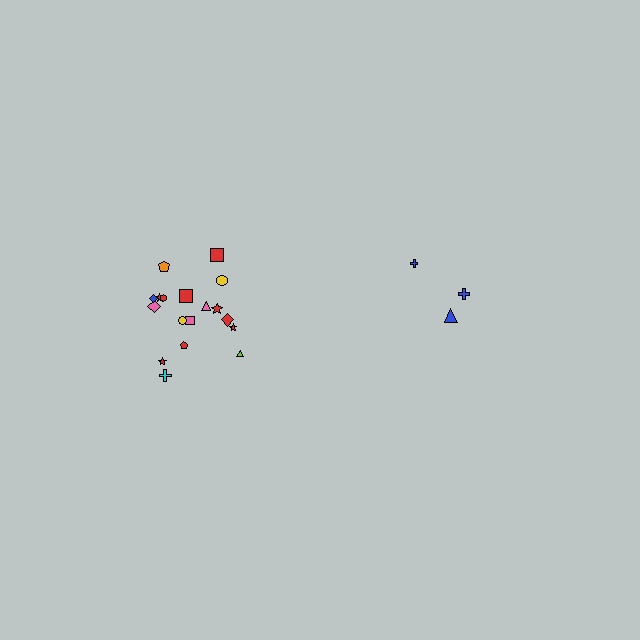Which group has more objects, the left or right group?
The left group.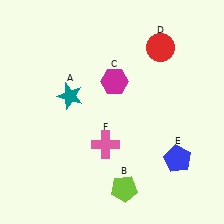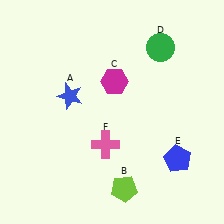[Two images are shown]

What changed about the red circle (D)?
In Image 1, D is red. In Image 2, it changed to green.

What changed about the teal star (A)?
In Image 1, A is teal. In Image 2, it changed to blue.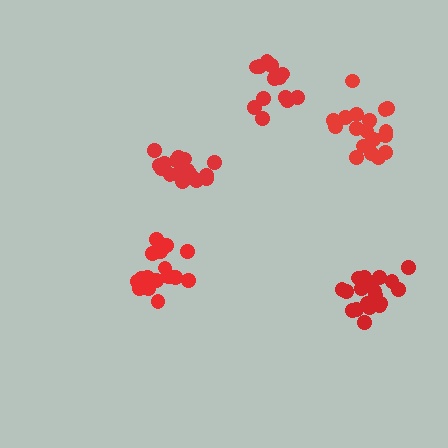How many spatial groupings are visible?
There are 5 spatial groupings.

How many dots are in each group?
Group 1: 19 dots, Group 2: 19 dots, Group 3: 16 dots, Group 4: 19 dots, Group 5: 13 dots (86 total).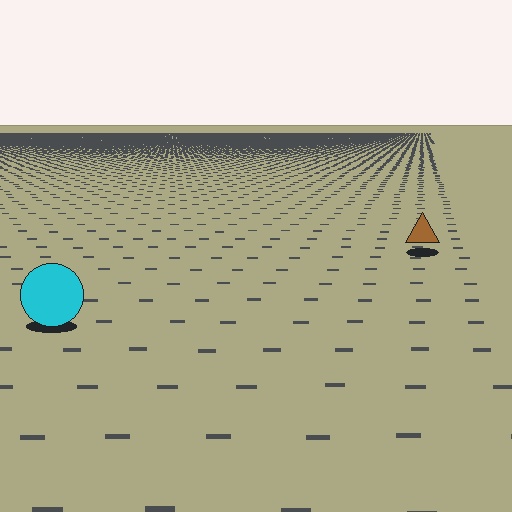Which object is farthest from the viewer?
The brown triangle is farthest from the viewer. It appears smaller and the ground texture around it is denser.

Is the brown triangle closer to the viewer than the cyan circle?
No. The cyan circle is closer — you can tell from the texture gradient: the ground texture is coarser near it.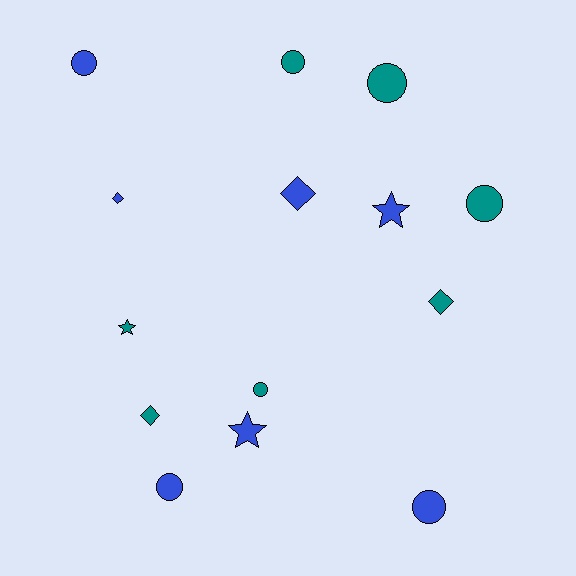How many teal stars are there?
There is 1 teal star.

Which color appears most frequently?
Teal, with 7 objects.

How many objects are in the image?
There are 14 objects.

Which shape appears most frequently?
Circle, with 7 objects.